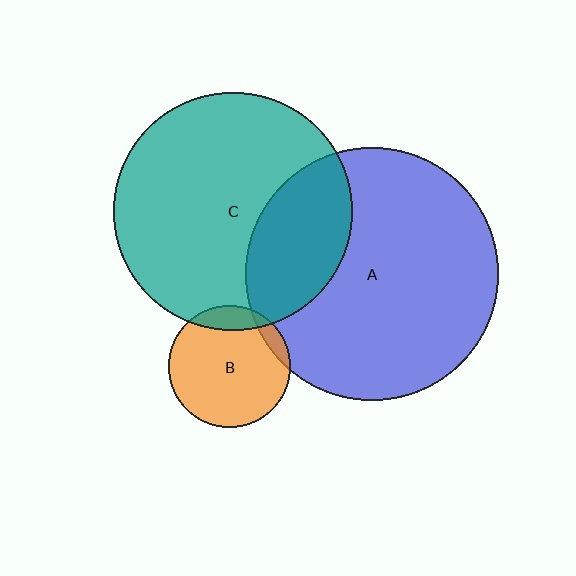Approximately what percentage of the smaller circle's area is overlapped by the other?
Approximately 10%.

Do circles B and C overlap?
Yes.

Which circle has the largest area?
Circle A (blue).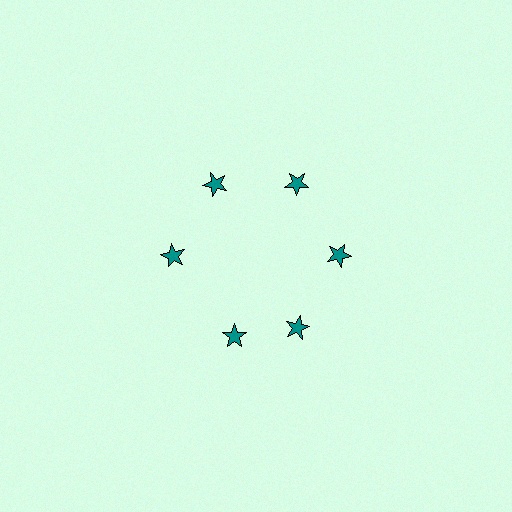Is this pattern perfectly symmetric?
No. The 6 teal stars are arranged in a ring, but one element near the 7 o'clock position is rotated out of alignment along the ring, breaking the 6-fold rotational symmetry.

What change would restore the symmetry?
The symmetry would be restored by rotating it back into even spacing with its neighbors so that all 6 stars sit at equal angles and equal distance from the center.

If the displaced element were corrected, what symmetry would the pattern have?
It would have 6-fold rotational symmetry — the pattern would map onto itself every 60 degrees.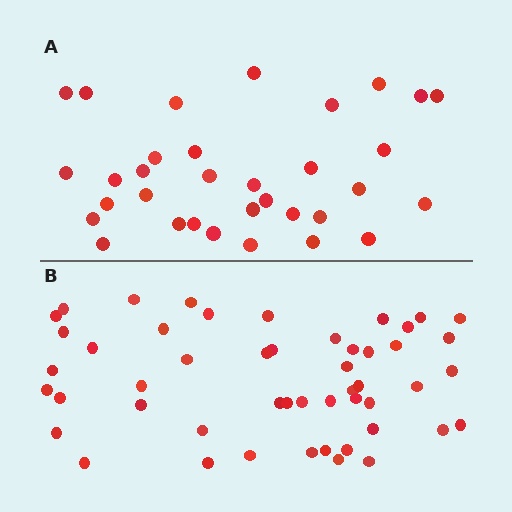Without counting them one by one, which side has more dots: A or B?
Region B (the bottom region) has more dots.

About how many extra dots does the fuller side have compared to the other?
Region B has approximately 15 more dots than region A.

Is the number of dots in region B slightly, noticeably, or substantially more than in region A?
Region B has substantially more. The ratio is roughly 1.5 to 1.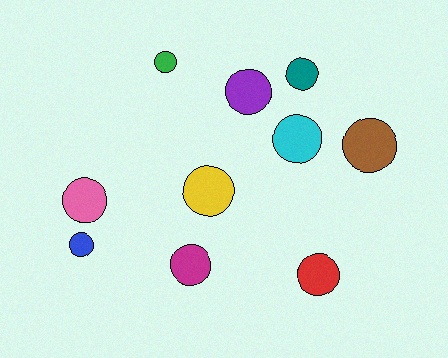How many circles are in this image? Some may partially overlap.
There are 10 circles.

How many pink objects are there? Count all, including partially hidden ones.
There is 1 pink object.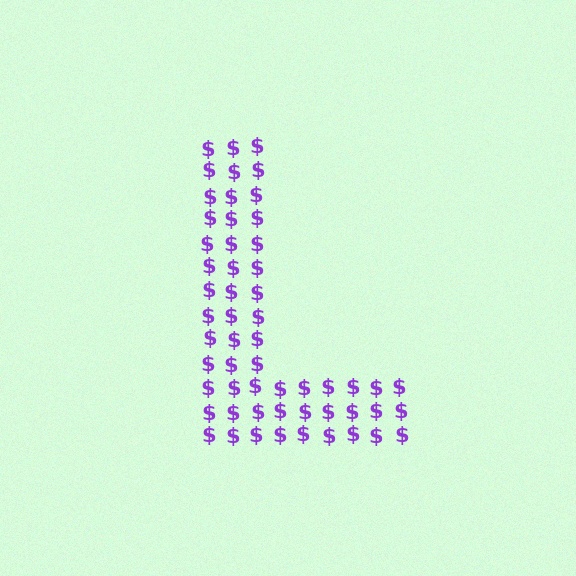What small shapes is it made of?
It is made of small dollar signs.